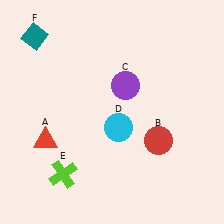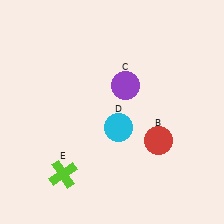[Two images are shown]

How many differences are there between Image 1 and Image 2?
There are 2 differences between the two images.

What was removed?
The red triangle (A), the teal diamond (F) were removed in Image 2.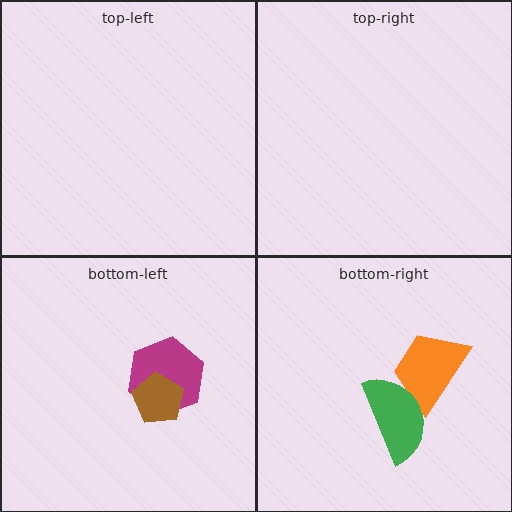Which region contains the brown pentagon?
The bottom-left region.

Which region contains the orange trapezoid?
The bottom-right region.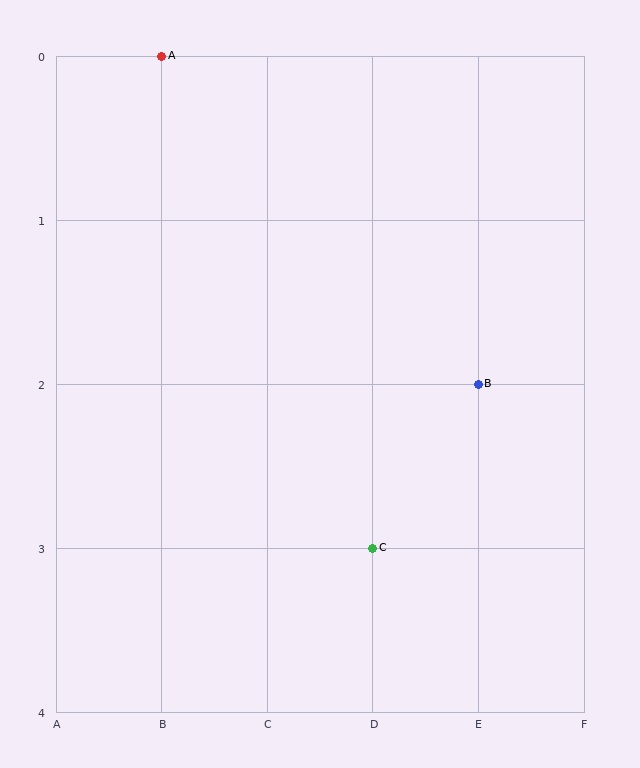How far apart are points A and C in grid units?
Points A and C are 2 columns and 3 rows apart (about 3.6 grid units diagonally).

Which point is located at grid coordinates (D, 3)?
Point C is at (D, 3).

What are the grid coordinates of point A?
Point A is at grid coordinates (B, 0).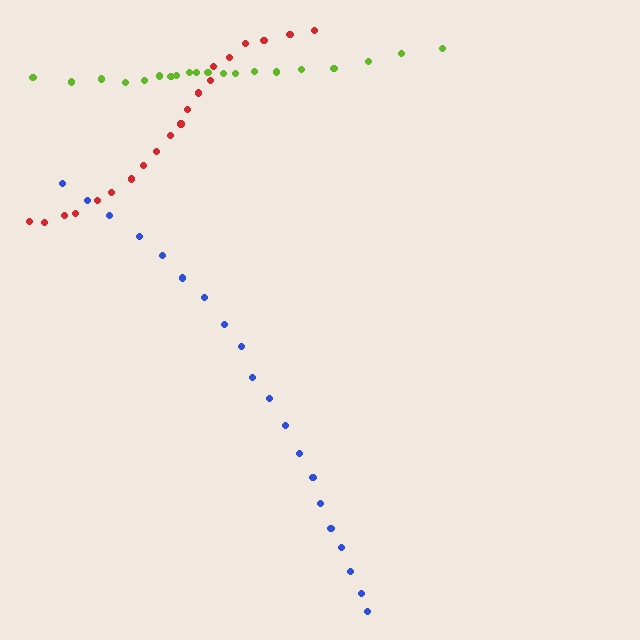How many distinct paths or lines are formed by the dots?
There are 3 distinct paths.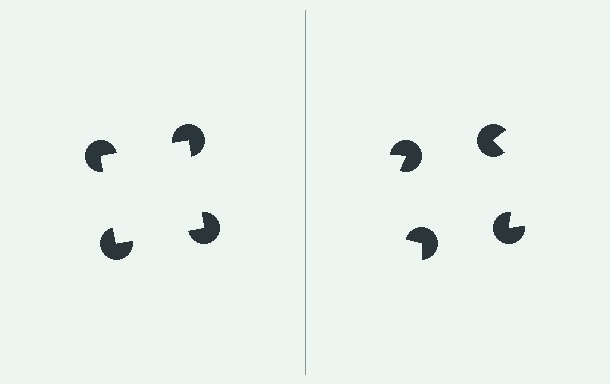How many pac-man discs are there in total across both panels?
8 — 4 on each side.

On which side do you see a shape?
An illusory square appears on the left side. On the right side the wedge cuts are rotated, so no coherent shape forms.